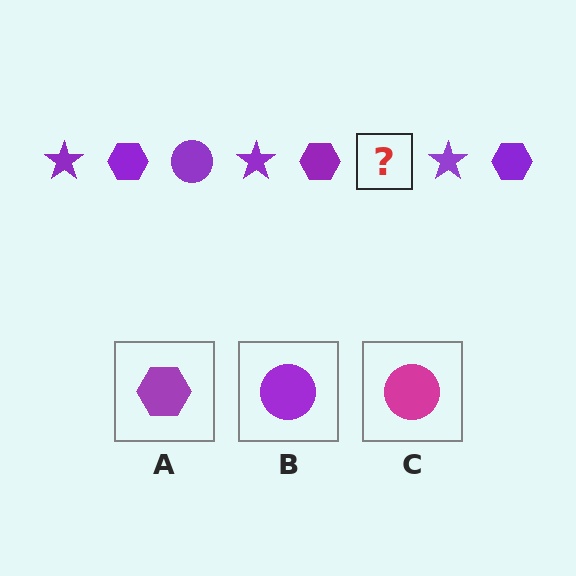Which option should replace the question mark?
Option B.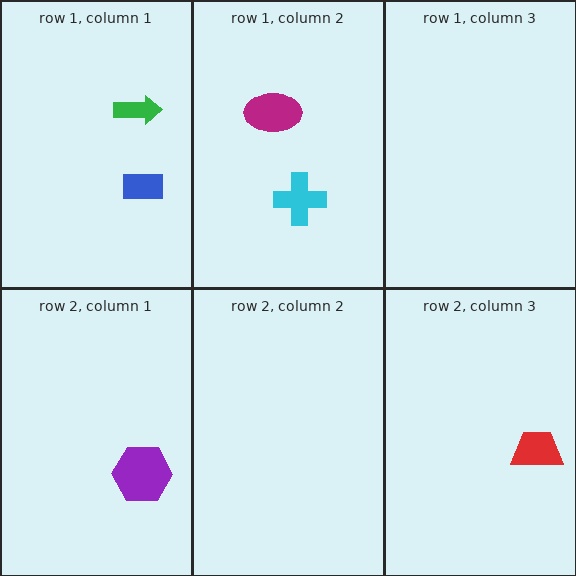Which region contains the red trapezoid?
The row 2, column 3 region.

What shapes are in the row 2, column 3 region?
The red trapezoid.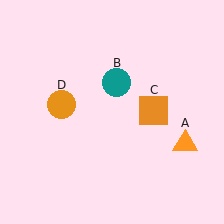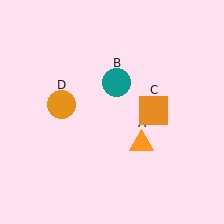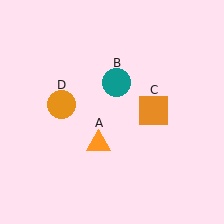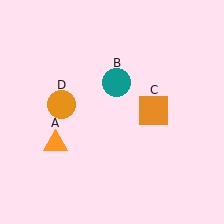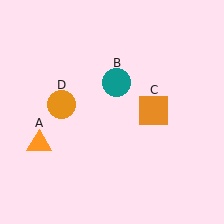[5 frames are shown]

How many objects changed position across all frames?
1 object changed position: orange triangle (object A).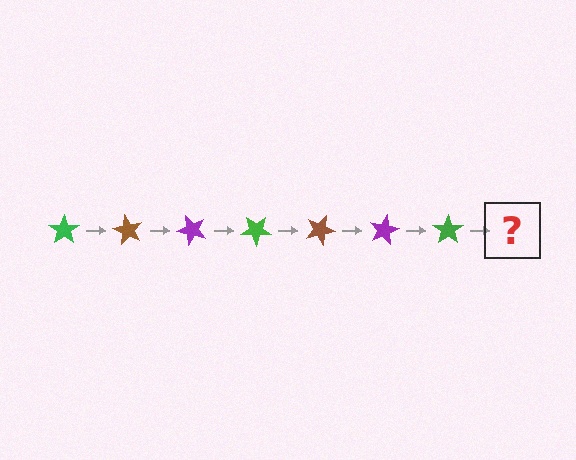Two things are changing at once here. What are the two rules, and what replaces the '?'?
The two rules are that it rotates 60 degrees each step and the color cycles through green, brown, and purple. The '?' should be a brown star, rotated 420 degrees from the start.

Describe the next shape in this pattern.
It should be a brown star, rotated 420 degrees from the start.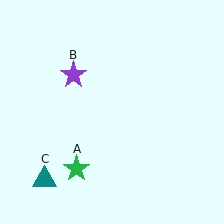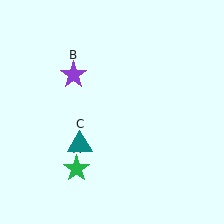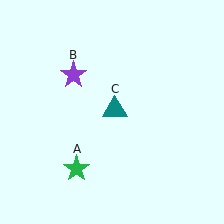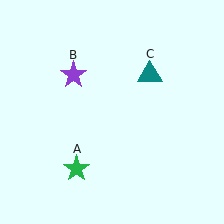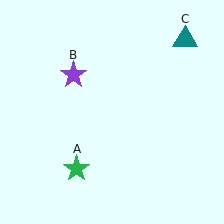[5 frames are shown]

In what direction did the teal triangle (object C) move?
The teal triangle (object C) moved up and to the right.